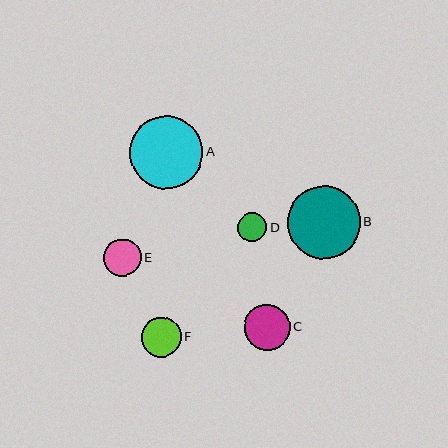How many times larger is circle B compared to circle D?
Circle B is approximately 2.5 times the size of circle D.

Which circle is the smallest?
Circle D is the smallest with a size of approximately 29 pixels.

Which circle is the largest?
Circle A is the largest with a size of approximately 73 pixels.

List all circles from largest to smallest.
From largest to smallest: A, B, C, F, E, D.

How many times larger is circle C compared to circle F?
Circle C is approximately 1.2 times the size of circle F.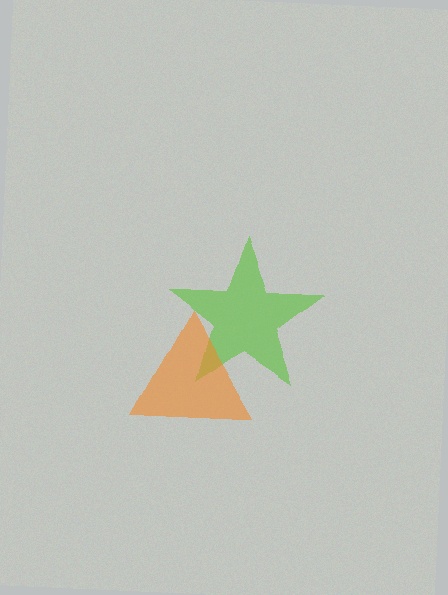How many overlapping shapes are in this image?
There are 2 overlapping shapes in the image.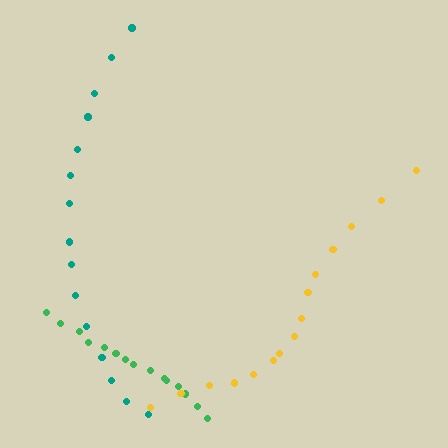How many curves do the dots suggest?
There are 3 distinct paths.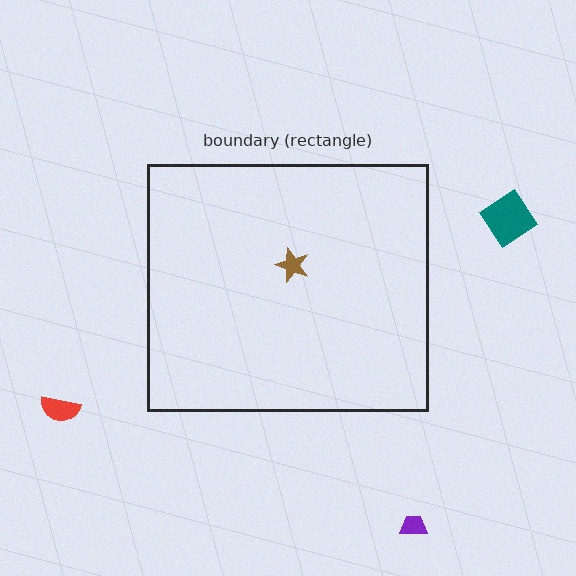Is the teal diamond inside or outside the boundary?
Outside.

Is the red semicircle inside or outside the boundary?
Outside.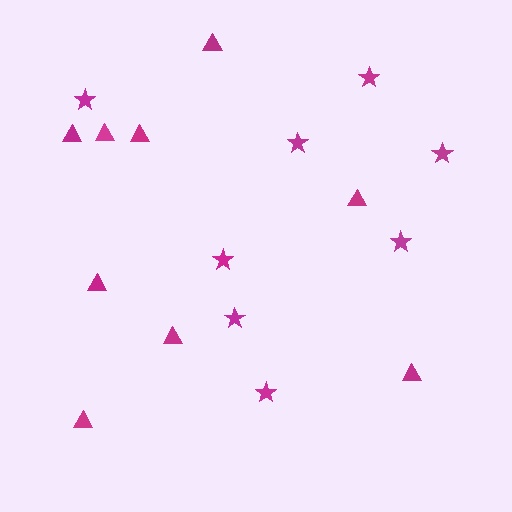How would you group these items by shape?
There are 2 groups: one group of stars (8) and one group of triangles (9).